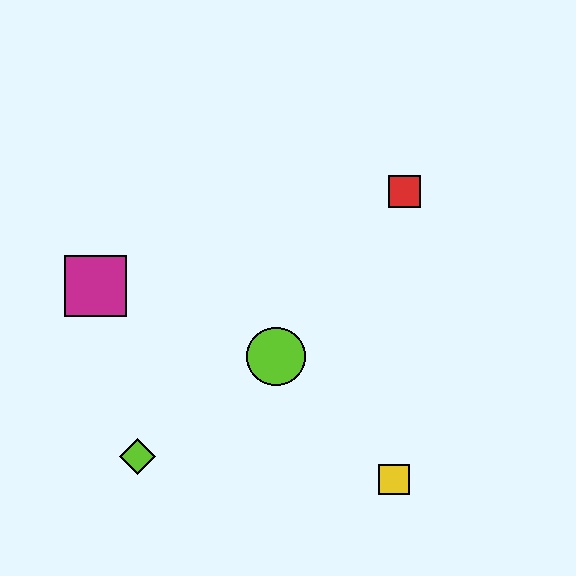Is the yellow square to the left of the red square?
Yes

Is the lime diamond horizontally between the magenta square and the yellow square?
Yes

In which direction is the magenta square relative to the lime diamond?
The magenta square is above the lime diamond.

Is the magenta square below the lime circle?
No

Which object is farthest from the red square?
The lime diamond is farthest from the red square.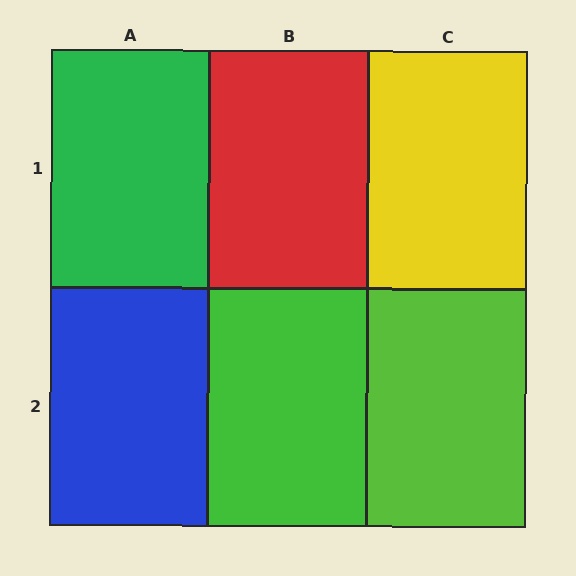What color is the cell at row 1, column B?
Red.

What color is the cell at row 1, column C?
Yellow.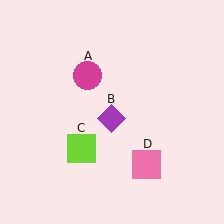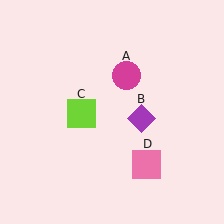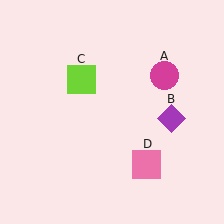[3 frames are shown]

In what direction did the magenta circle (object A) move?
The magenta circle (object A) moved right.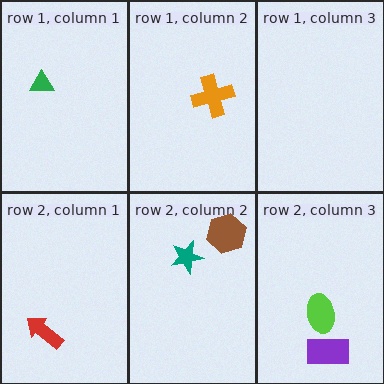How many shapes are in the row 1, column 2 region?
1.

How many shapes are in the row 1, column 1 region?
1.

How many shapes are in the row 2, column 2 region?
2.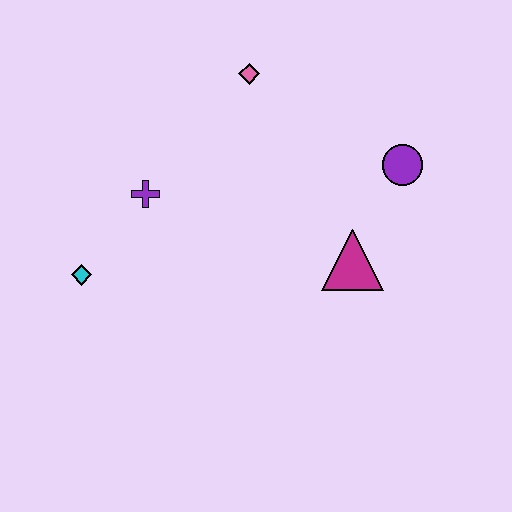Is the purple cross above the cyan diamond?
Yes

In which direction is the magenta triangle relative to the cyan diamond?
The magenta triangle is to the right of the cyan diamond.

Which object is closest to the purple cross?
The cyan diamond is closest to the purple cross.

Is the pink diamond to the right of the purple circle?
No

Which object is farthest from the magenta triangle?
The cyan diamond is farthest from the magenta triangle.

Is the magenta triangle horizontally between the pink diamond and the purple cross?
No